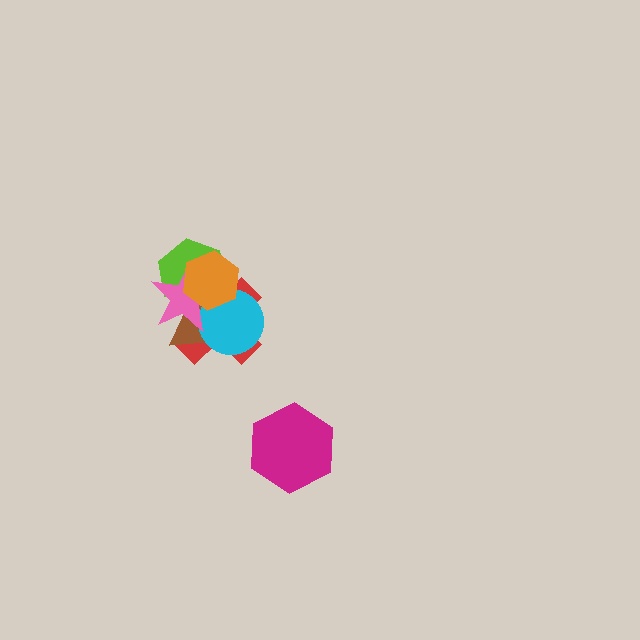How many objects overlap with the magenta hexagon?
0 objects overlap with the magenta hexagon.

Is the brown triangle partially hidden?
Yes, it is partially covered by another shape.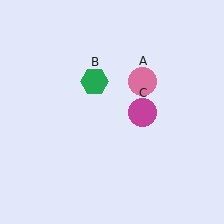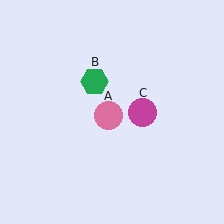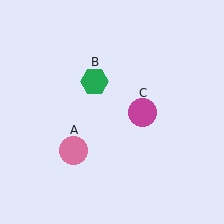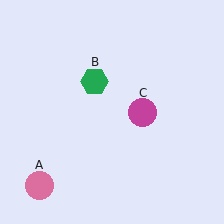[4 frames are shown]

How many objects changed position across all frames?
1 object changed position: pink circle (object A).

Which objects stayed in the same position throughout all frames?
Green hexagon (object B) and magenta circle (object C) remained stationary.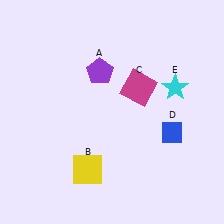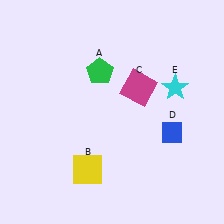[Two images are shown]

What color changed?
The pentagon (A) changed from purple in Image 1 to green in Image 2.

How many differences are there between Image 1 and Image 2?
There is 1 difference between the two images.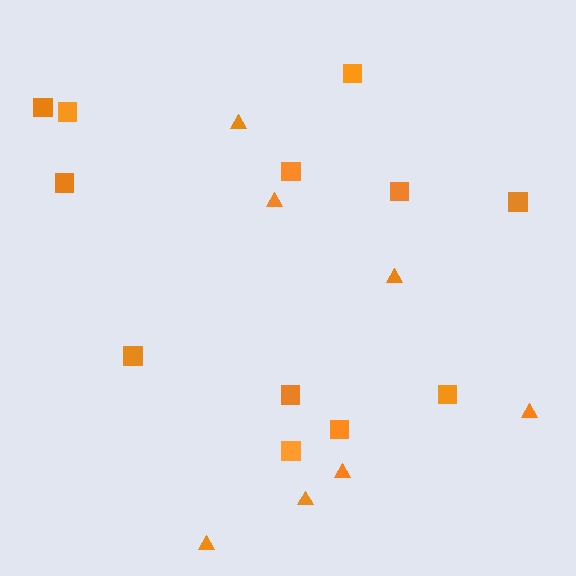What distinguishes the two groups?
There are 2 groups: one group of squares (12) and one group of triangles (7).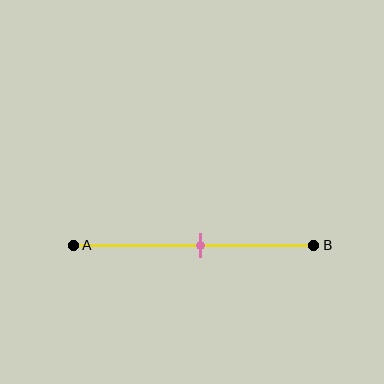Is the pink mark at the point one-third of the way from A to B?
No, the mark is at about 55% from A, not at the 33% one-third point.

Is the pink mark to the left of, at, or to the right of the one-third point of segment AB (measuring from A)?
The pink mark is to the right of the one-third point of segment AB.